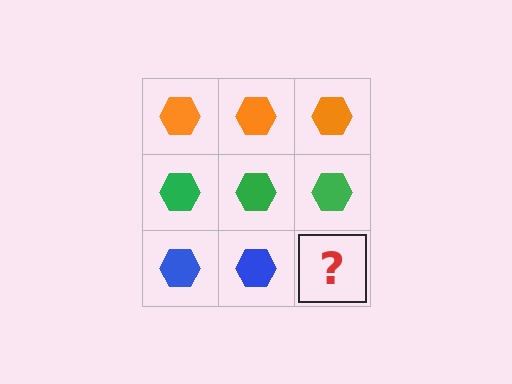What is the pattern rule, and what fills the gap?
The rule is that each row has a consistent color. The gap should be filled with a blue hexagon.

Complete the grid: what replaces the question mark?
The question mark should be replaced with a blue hexagon.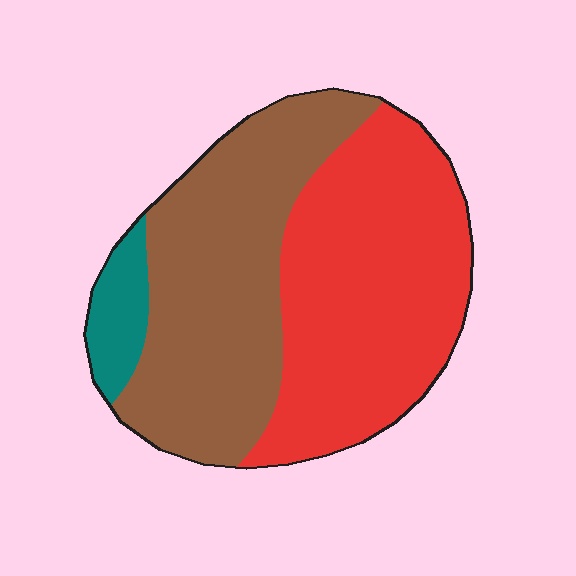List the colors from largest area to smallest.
From largest to smallest: red, brown, teal.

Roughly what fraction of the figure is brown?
Brown covers 45% of the figure.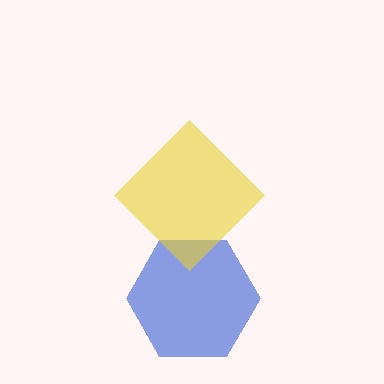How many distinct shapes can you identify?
There are 2 distinct shapes: a blue hexagon, a yellow diamond.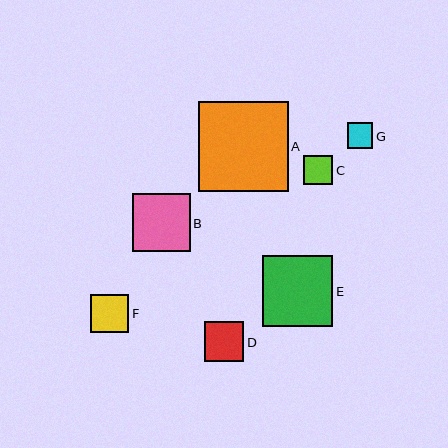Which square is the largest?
Square A is the largest with a size of approximately 90 pixels.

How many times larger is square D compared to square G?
Square D is approximately 1.6 times the size of square G.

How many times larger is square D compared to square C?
Square D is approximately 1.3 times the size of square C.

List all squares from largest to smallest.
From largest to smallest: A, E, B, D, F, C, G.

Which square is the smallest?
Square G is the smallest with a size of approximately 25 pixels.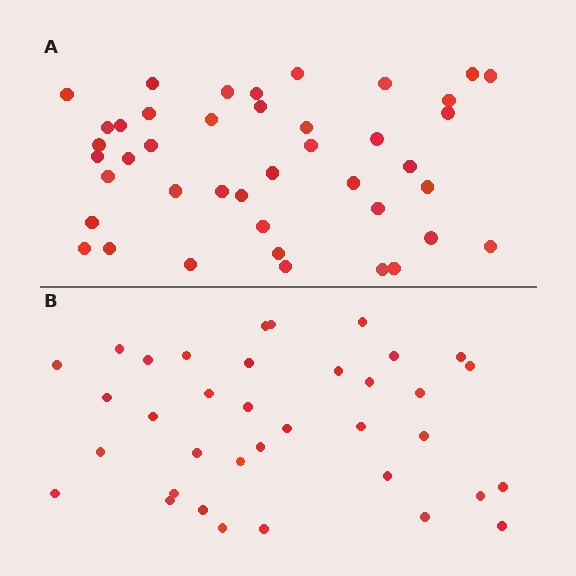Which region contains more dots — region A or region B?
Region A (the top region) has more dots.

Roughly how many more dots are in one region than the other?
Region A has about 6 more dots than region B.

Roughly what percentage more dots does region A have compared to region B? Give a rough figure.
About 15% more.